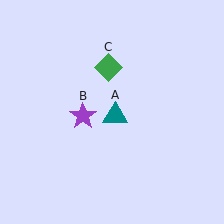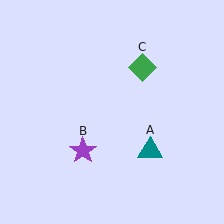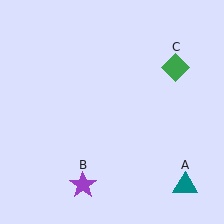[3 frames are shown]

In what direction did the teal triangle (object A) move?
The teal triangle (object A) moved down and to the right.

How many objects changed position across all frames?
3 objects changed position: teal triangle (object A), purple star (object B), green diamond (object C).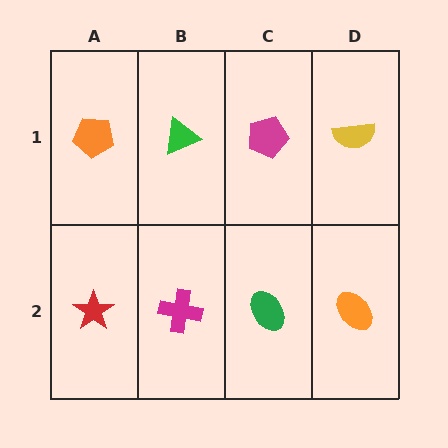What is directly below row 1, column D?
An orange ellipse.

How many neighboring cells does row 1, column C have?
3.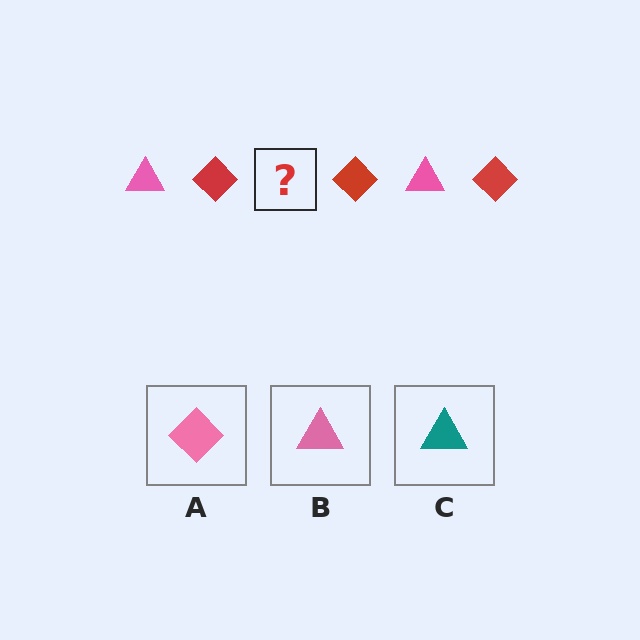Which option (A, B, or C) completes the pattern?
B.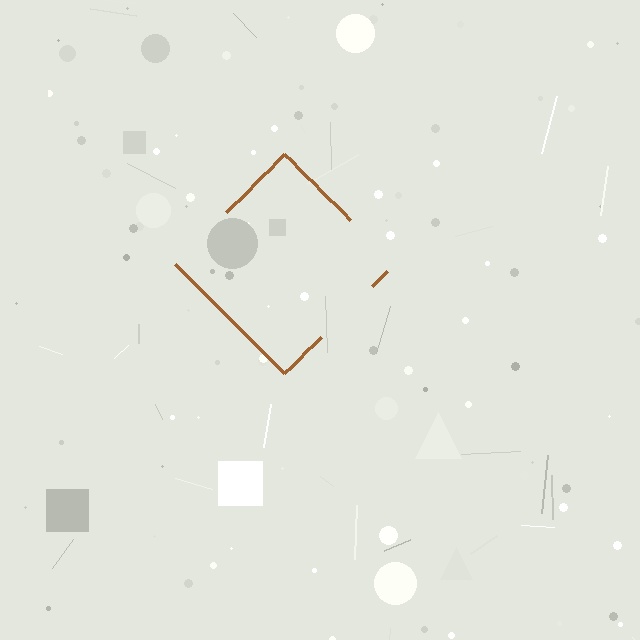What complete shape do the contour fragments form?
The contour fragments form a diamond.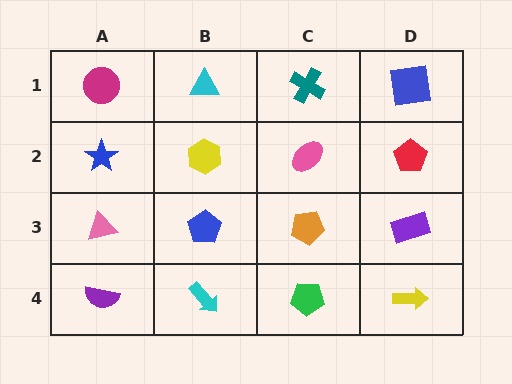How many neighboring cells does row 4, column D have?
2.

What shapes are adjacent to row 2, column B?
A cyan triangle (row 1, column B), a blue pentagon (row 3, column B), a blue star (row 2, column A), a pink ellipse (row 2, column C).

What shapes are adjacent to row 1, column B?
A yellow hexagon (row 2, column B), a magenta circle (row 1, column A), a teal cross (row 1, column C).